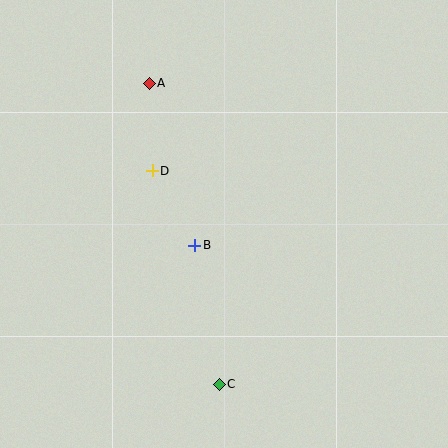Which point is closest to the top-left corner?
Point A is closest to the top-left corner.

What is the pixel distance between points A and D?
The distance between A and D is 88 pixels.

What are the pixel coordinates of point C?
Point C is at (219, 384).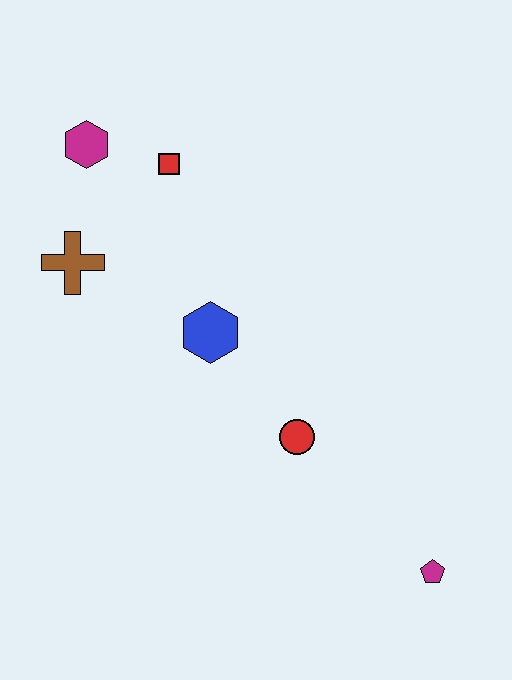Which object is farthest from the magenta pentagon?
The magenta hexagon is farthest from the magenta pentagon.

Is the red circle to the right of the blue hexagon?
Yes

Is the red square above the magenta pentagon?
Yes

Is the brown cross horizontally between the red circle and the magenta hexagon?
No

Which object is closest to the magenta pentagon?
The red circle is closest to the magenta pentagon.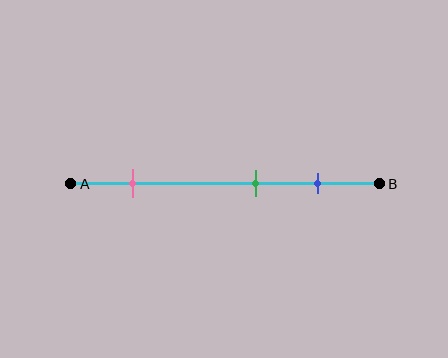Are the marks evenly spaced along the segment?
No, the marks are not evenly spaced.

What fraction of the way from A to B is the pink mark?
The pink mark is approximately 20% (0.2) of the way from A to B.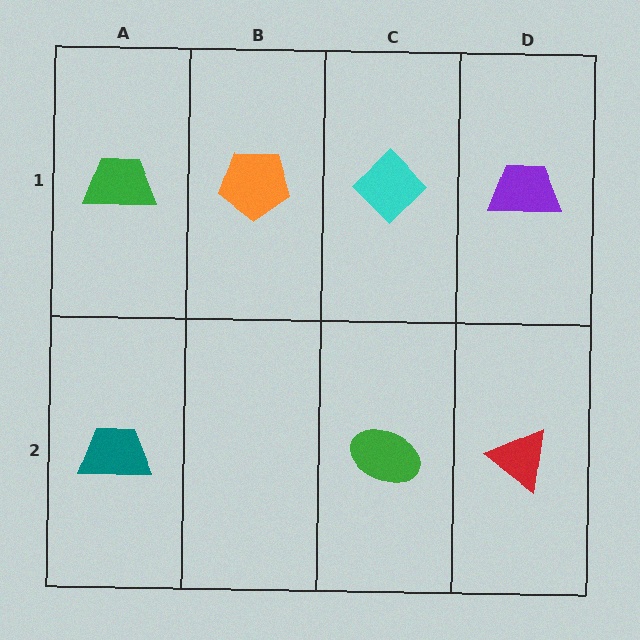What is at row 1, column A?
A green trapezoid.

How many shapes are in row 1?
4 shapes.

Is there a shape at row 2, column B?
No, that cell is empty.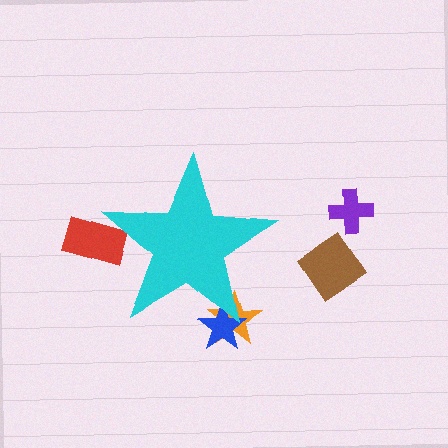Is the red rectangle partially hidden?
Yes, the red rectangle is partially hidden behind the cyan star.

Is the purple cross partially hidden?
No, the purple cross is fully visible.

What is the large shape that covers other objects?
A cyan star.